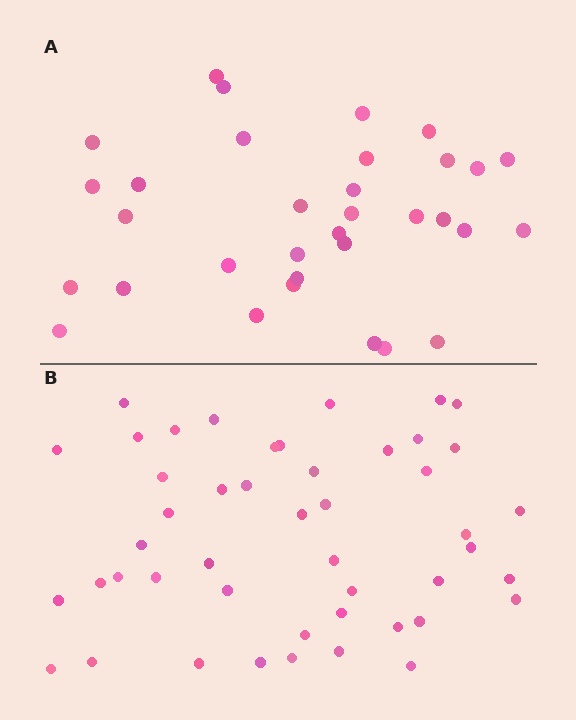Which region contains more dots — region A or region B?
Region B (the bottom region) has more dots.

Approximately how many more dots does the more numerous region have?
Region B has approximately 15 more dots than region A.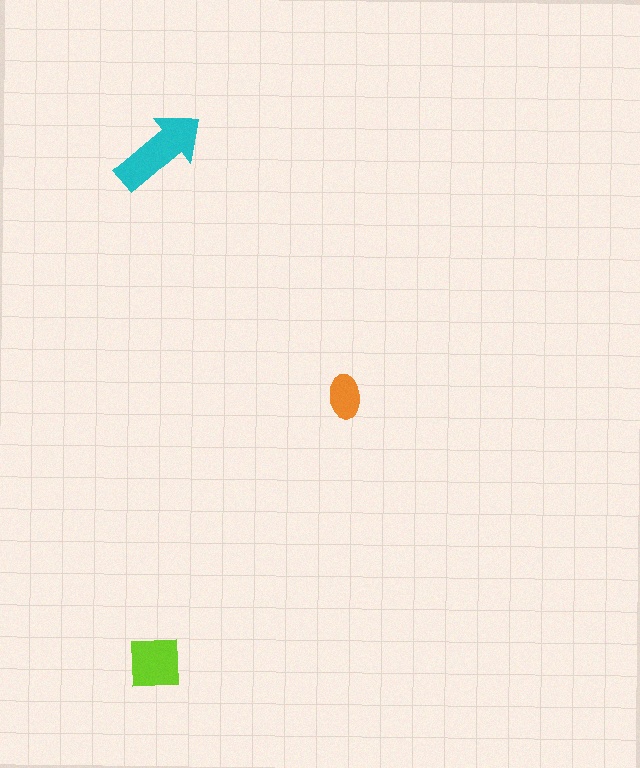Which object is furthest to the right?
The orange ellipse is rightmost.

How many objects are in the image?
There are 3 objects in the image.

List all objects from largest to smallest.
The cyan arrow, the lime square, the orange ellipse.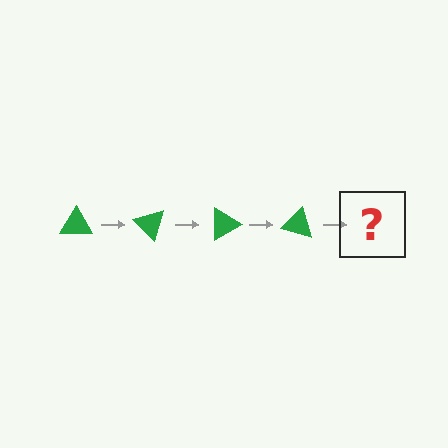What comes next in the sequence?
The next element should be a green triangle rotated 180 degrees.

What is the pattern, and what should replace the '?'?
The pattern is that the triangle rotates 45 degrees each step. The '?' should be a green triangle rotated 180 degrees.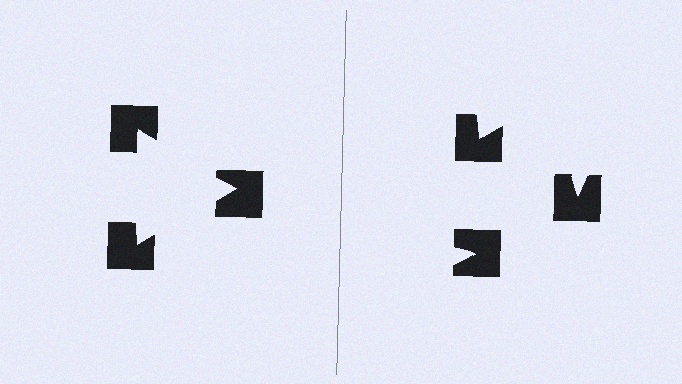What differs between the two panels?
The notched squares are positioned identically on both sides; only the wedge orientations differ. On the left they align to a triangle; on the right they are misaligned.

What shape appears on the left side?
An illusory triangle.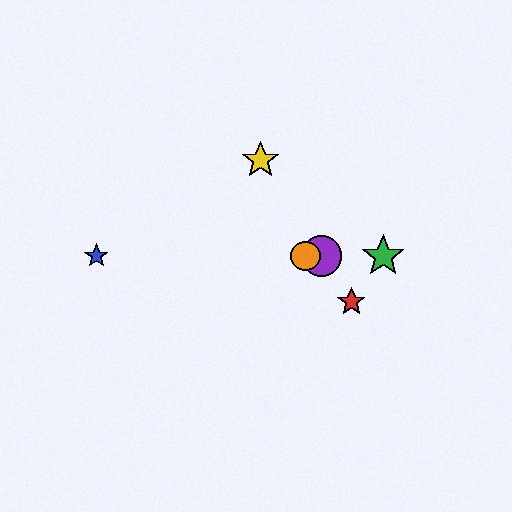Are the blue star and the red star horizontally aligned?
No, the blue star is at y≈256 and the red star is at y≈302.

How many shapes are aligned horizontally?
4 shapes (the blue star, the green star, the purple circle, the orange circle) are aligned horizontally.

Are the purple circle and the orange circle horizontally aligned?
Yes, both are at y≈256.